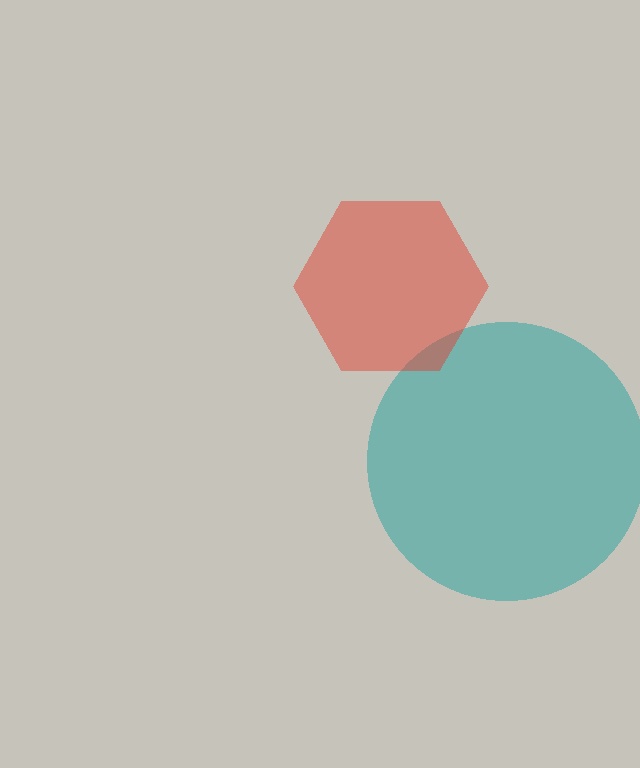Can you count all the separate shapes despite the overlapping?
Yes, there are 2 separate shapes.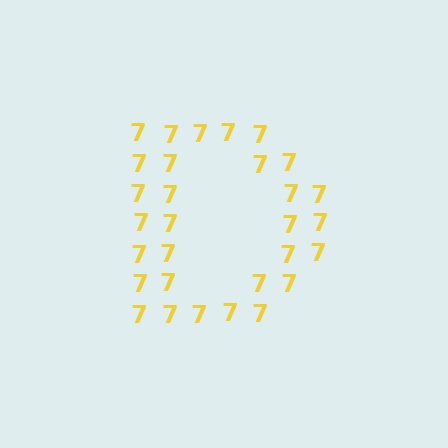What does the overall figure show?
The overall figure shows the letter D.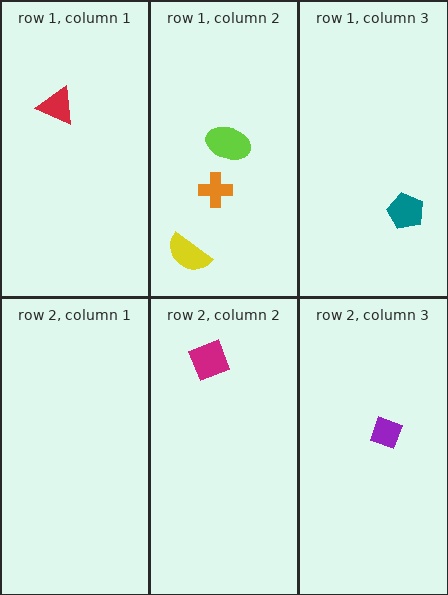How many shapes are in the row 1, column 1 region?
1.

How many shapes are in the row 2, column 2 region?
1.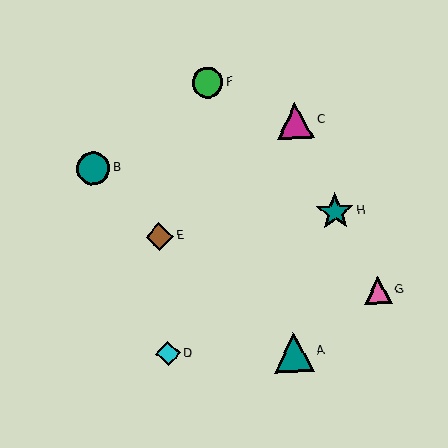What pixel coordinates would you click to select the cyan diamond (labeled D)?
Click at (168, 354) to select the cyan diamond D.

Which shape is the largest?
The teal triangle (labeled A) is the largest.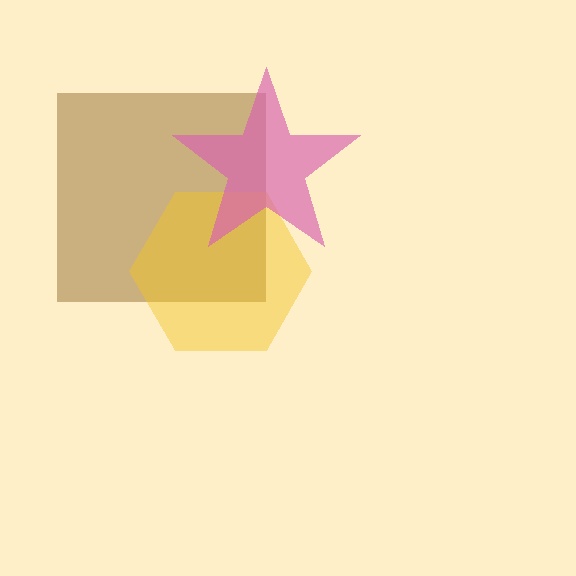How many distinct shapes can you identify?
There are 3 distinct shapes: a brown square, a yellow hexagon, a pink star.